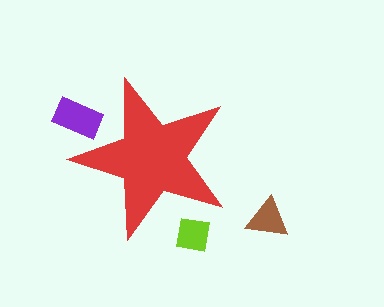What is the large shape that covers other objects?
A red star.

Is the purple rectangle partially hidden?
Yes, the purple rectangle is partially hidden behind the red star.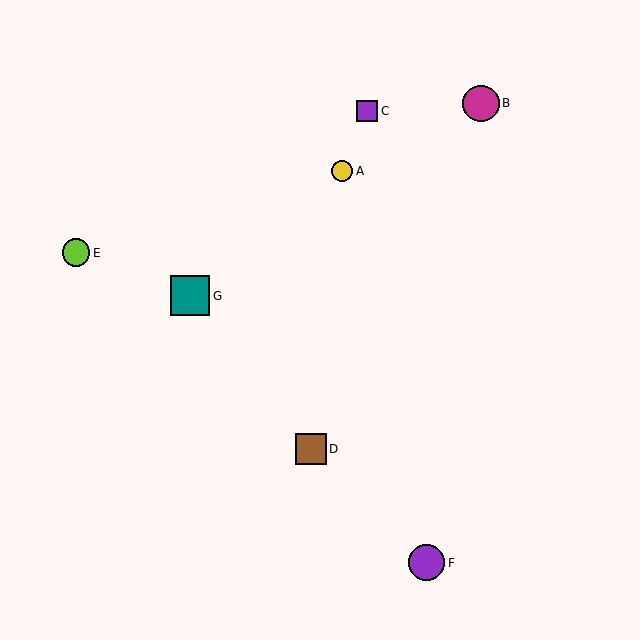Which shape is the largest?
The teal square (labeled G) is the largest.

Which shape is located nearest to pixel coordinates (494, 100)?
The magenta circle (labeled B) at (481, 103) is nearest to that location.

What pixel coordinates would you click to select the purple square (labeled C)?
Click at (367, 111) to select the purple square C.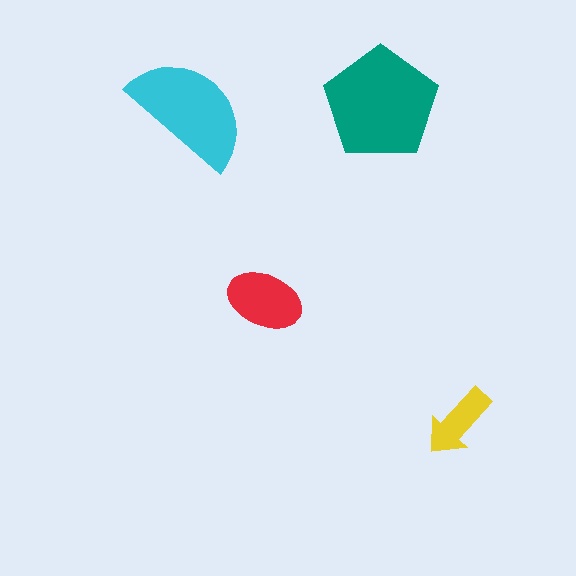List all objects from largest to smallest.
The teal pentagon, the cyan semicircle, the red ellipse, the yellow arrow.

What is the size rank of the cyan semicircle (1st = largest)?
2nd.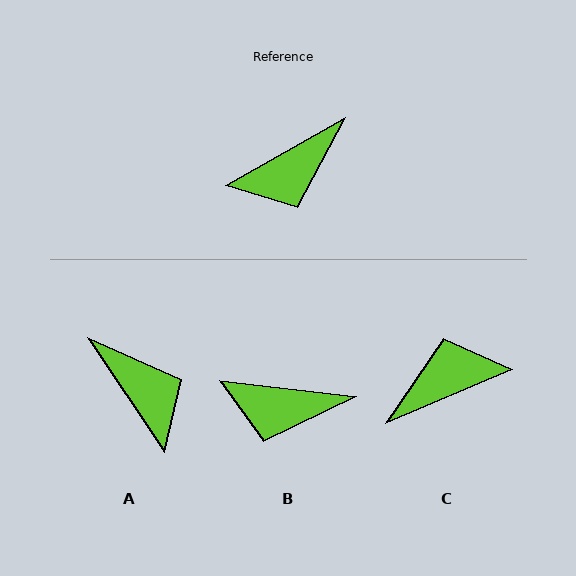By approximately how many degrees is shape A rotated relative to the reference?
Approximately 94 degrees counter-clockwise.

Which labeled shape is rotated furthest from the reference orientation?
C, about 173 degrees away.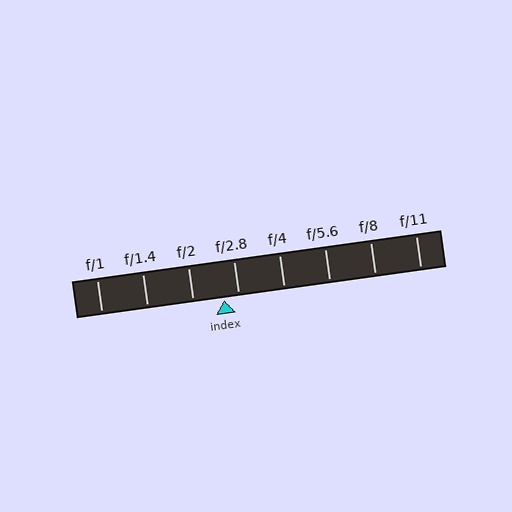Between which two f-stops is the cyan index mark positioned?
The index mark is between f/2 and f/2.8.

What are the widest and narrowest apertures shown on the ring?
The widest aperture shown is f/1 and the narrowest is f/11.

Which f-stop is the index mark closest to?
The index mark is closest to f/2.8.